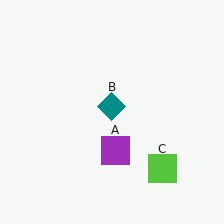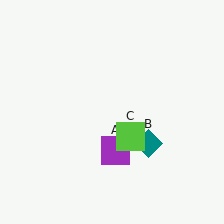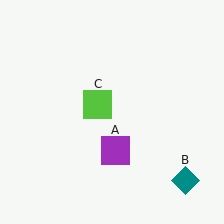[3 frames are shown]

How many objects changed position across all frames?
2 objects changed position: teal diamond (object B), lime square (object C).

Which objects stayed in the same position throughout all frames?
Purple square (object A) remained stationary.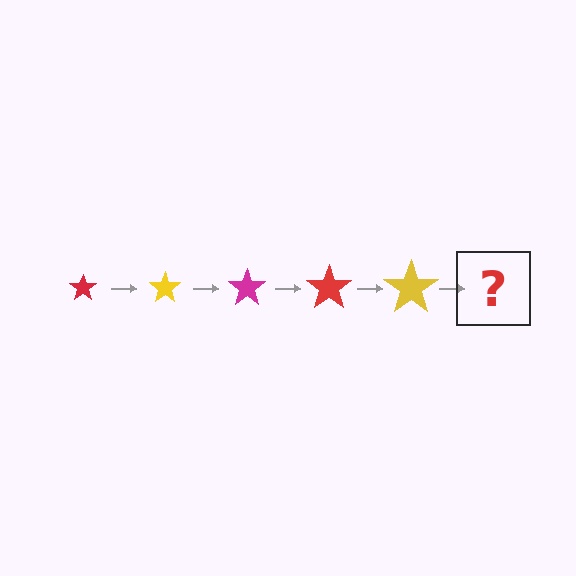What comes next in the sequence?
The next element should be a magenta star, larger than the previous one.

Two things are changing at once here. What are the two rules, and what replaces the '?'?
The two rules are that the star grows larger each step and the color cycles through red, yellow, and magenta. The '?' should be a magenta star, larger than the previous one.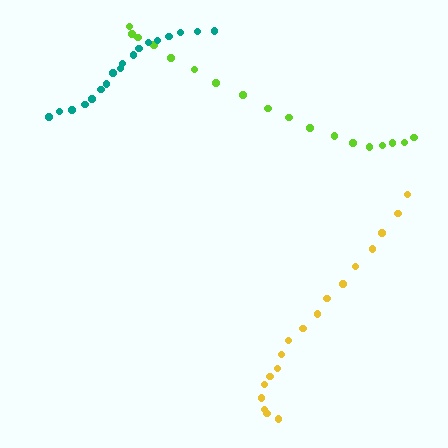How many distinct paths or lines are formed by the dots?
There are 3 distinct paths.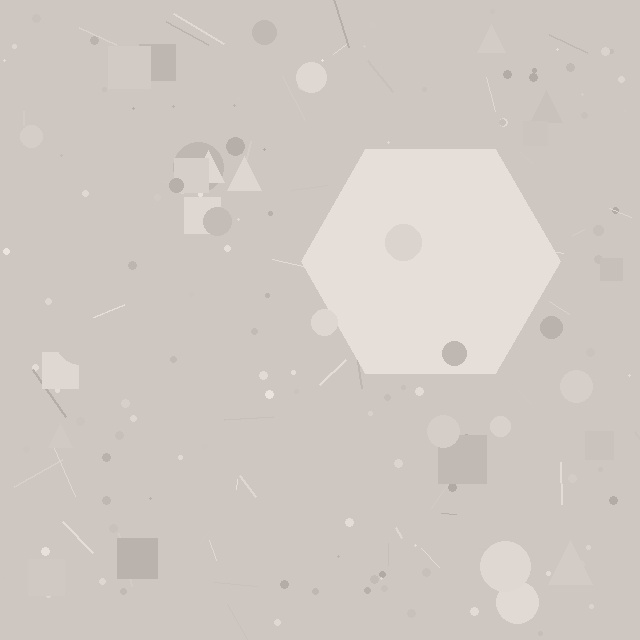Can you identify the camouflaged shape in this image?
The camouflaged shape is a hexagon.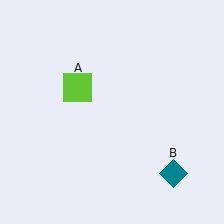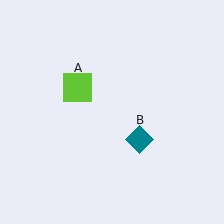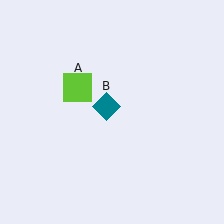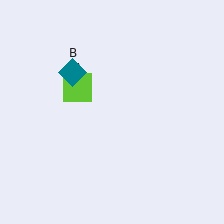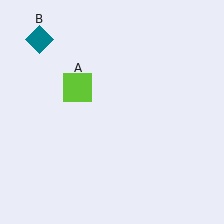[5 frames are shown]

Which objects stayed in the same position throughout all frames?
Lime square (object A) remained stationary.